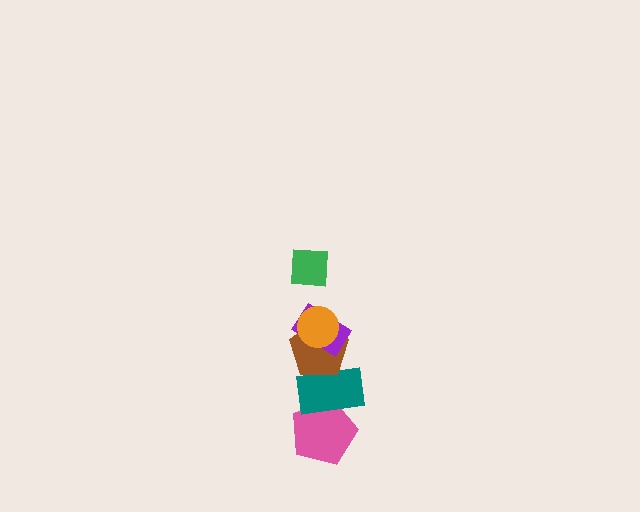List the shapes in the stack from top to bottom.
From top to bottom: the green square, the orange circle, the purple rectangle, the brown pentagon, the teal rectangle, the pink pentagon.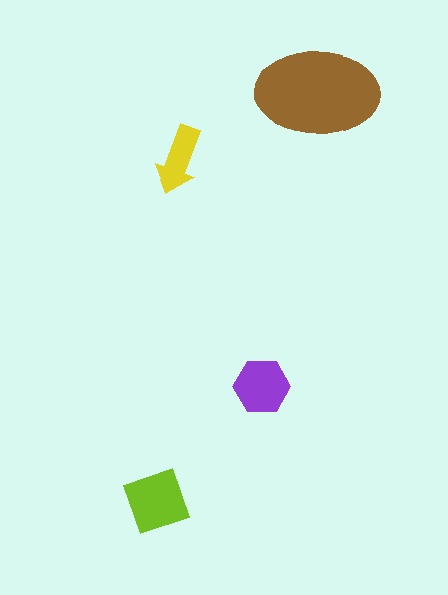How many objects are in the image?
There are 4 objects in the image.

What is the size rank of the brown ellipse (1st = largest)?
1st.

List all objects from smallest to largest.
The yellow arrow, the purple hexagon, the lime diamond, the brown ellipse.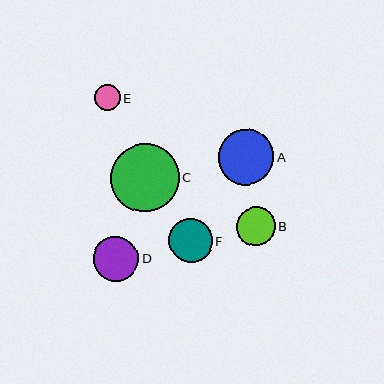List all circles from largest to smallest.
From largest to smallest: C, A, D, F, B, E.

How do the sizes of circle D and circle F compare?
Circle D and circle F are approximately the same size.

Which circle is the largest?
Circle C is the largest with a size of approximately 69 pixels.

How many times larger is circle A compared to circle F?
Circle A is approximately 1.3 times the size of circle F.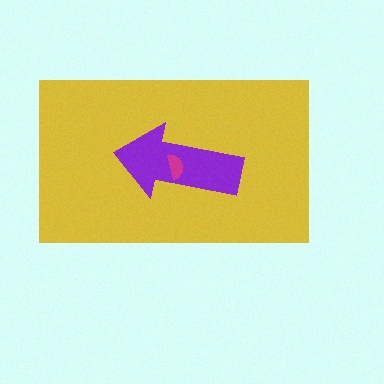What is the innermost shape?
The magenta semicircle.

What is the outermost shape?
The yellow rectangle.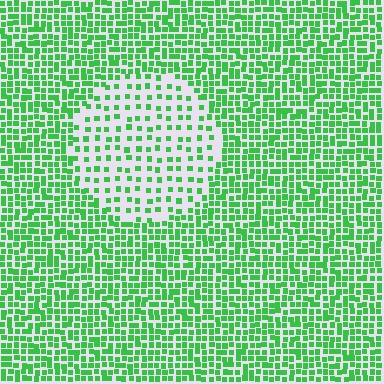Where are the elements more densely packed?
The elements are more densely packed outside the circle boundary.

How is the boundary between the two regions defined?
The boundary is defined by a change in element density (approximately 2.3x ratio). All elements are the same color, size, and shape.